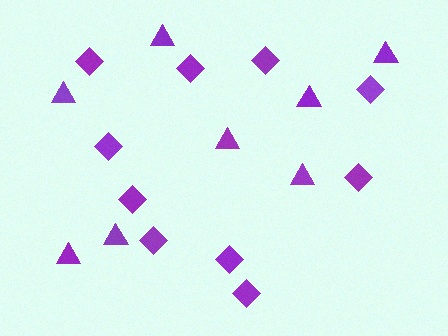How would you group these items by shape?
There are 2 groups: one group of diamonds (10) and one group of triangles (8).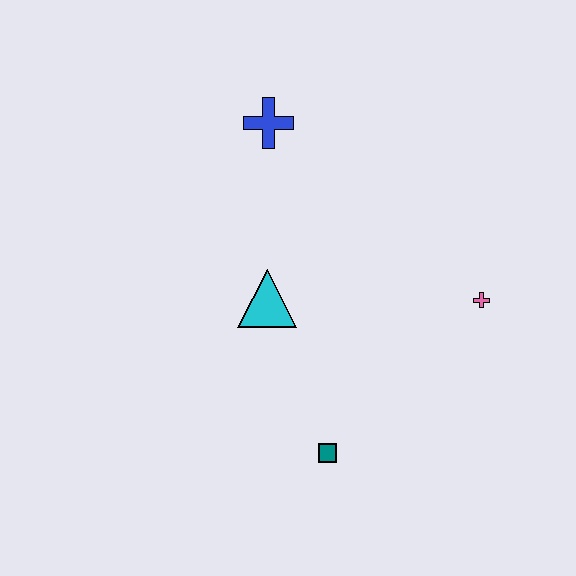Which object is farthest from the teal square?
The blue cross is farthest from the teal square.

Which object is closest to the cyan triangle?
The teal square is closest to the cyan triangle.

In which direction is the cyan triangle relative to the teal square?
The cyan triangle is above the teal square.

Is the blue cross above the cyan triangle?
Yes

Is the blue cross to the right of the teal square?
No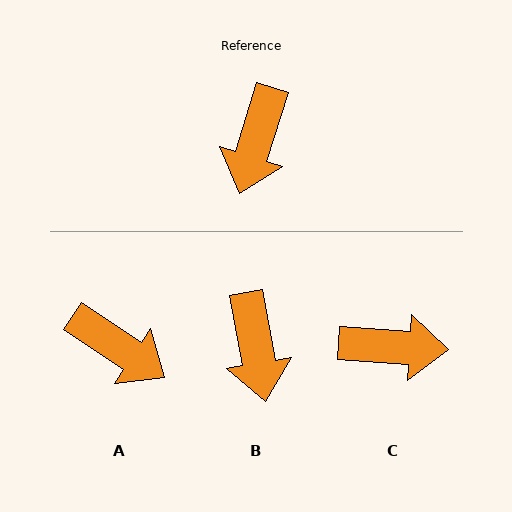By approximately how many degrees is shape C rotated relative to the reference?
Approximately 104 degrees counter-clockwise.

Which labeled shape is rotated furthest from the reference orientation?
C, about 104 degrees away.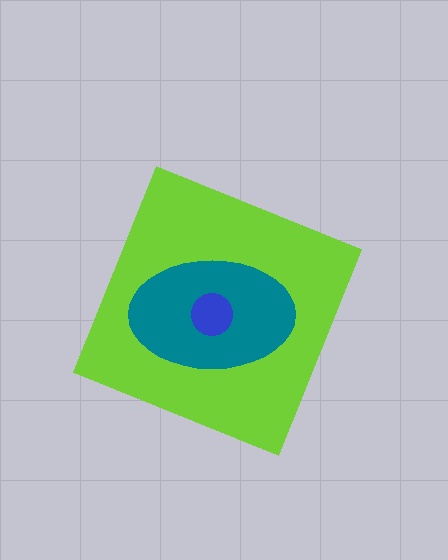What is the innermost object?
The blue circle.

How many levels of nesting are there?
3.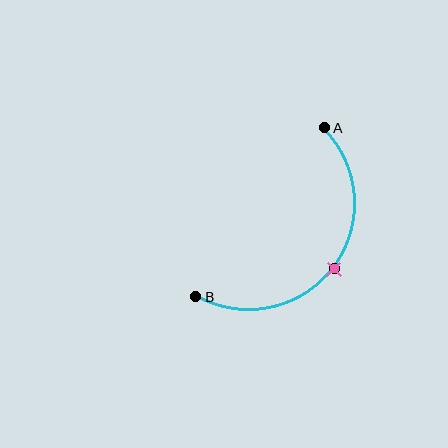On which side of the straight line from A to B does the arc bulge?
The arc bulges below and to the right of the straight line connecting A and B.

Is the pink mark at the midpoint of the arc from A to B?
Yes. The pink mark lies on the arc at equal arc-length from both A and B — it is the arc midpoint.